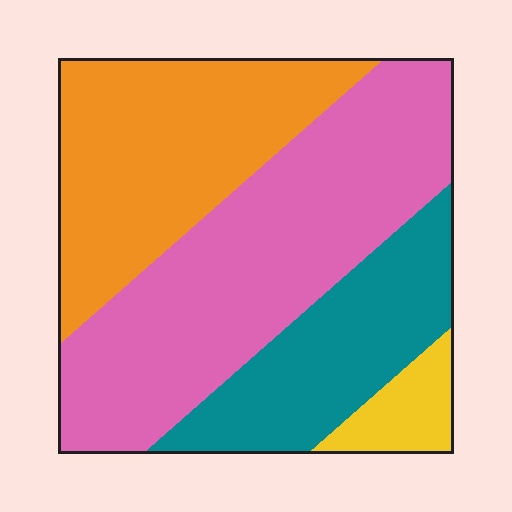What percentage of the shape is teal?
Teal takes up about one fifth (1/5) of the shape.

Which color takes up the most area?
Pink, at roughly 45%.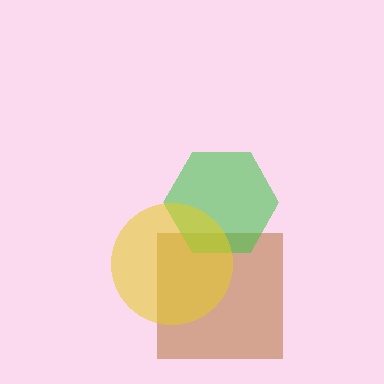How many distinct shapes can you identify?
There are 3 distinct shapes: a brown square, a green hexagon, a yellow circle.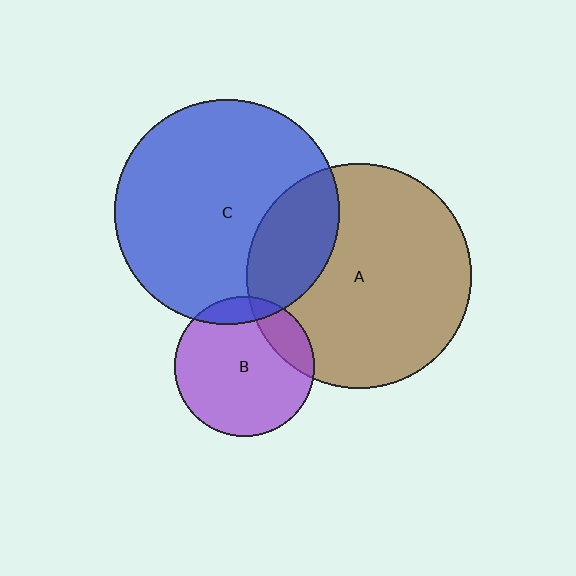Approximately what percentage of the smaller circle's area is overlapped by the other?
Approximately 10%.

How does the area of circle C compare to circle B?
Approximately 2.6 times.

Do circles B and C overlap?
Yes.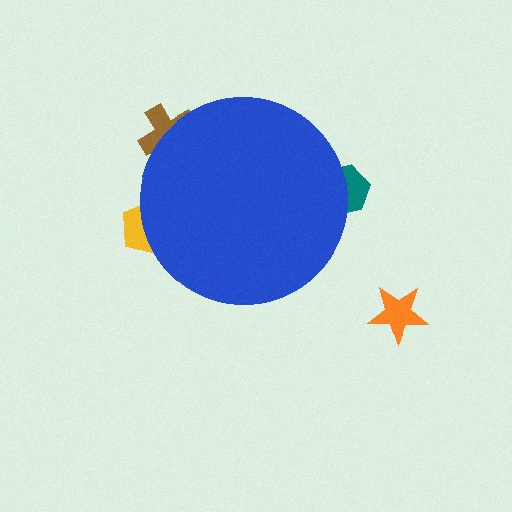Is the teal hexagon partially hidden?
Yes, the teal hexagon is partially hidden behind the blue circle.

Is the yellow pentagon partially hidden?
Yes, the yellow pentagon is partially hidden behind the blue circle.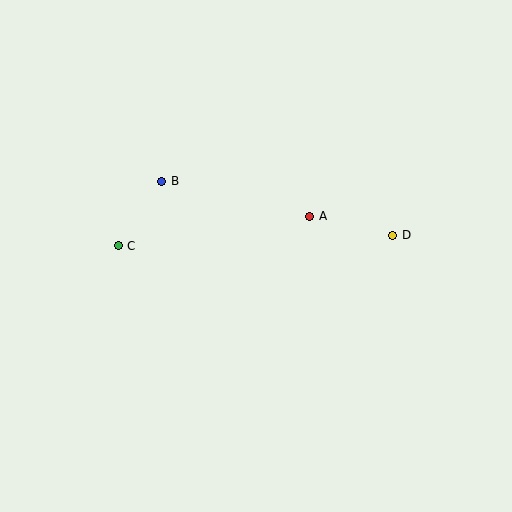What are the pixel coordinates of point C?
Point C is at (118, 246).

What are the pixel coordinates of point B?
Point B is at (162, 181).